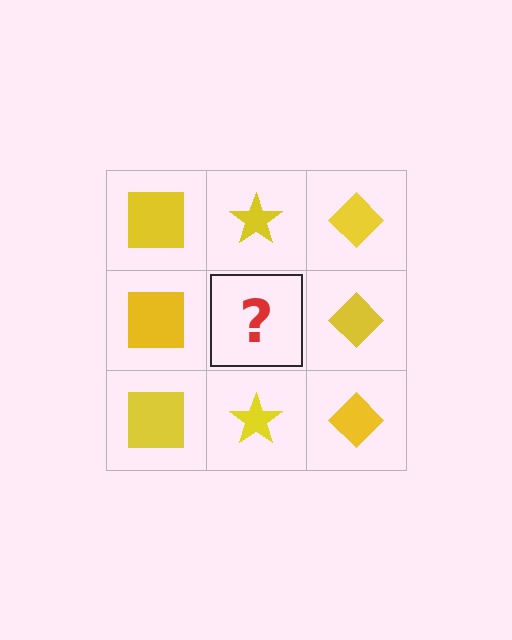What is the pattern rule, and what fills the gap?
The rule is that each column has a consistent shape. The gap should be filled with a yellow star.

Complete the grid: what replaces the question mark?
The question mark should be replaced with a yellow star.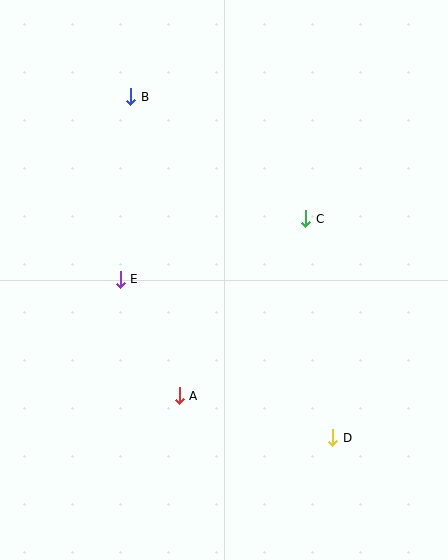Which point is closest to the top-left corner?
Point B is closest to the top-left corner.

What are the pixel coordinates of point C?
Point C is at (306, 219).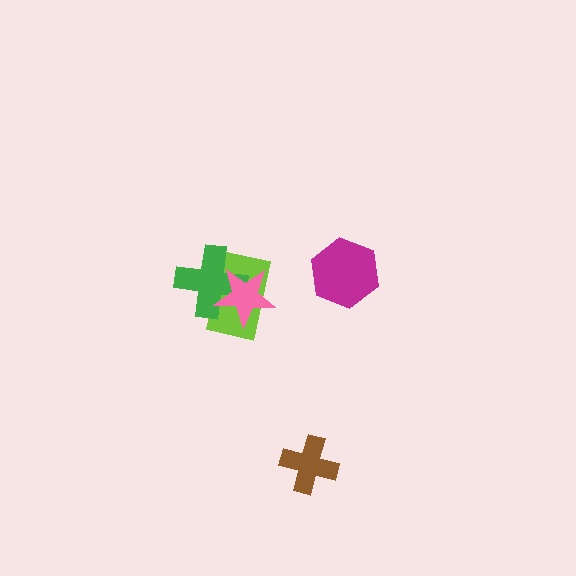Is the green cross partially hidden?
Yes, it is partially covered by another shape.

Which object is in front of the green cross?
The pink star is in front of the green cross.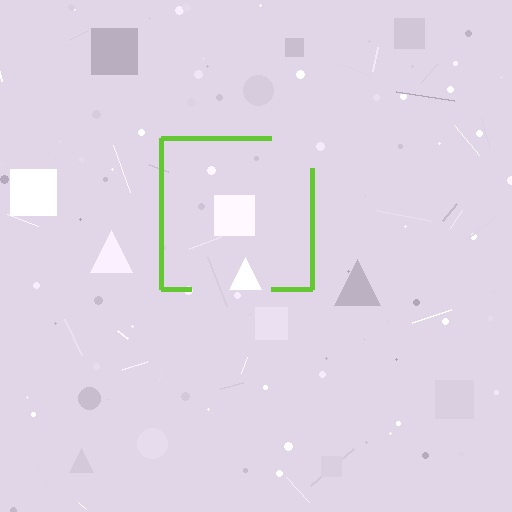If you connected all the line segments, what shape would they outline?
They would outline a square.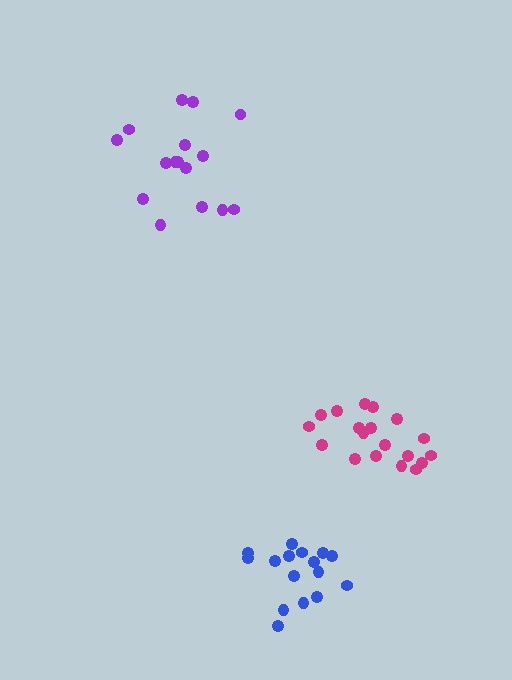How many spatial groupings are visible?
There are 3 spatial groupings.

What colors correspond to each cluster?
The clusters are colored: purple, blue, magenta.